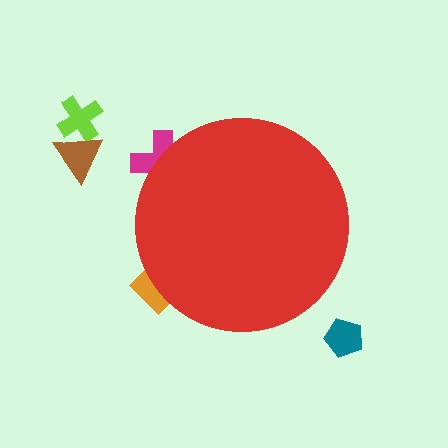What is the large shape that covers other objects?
A red circle.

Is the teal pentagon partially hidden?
No, the teal pentagon is fully visible.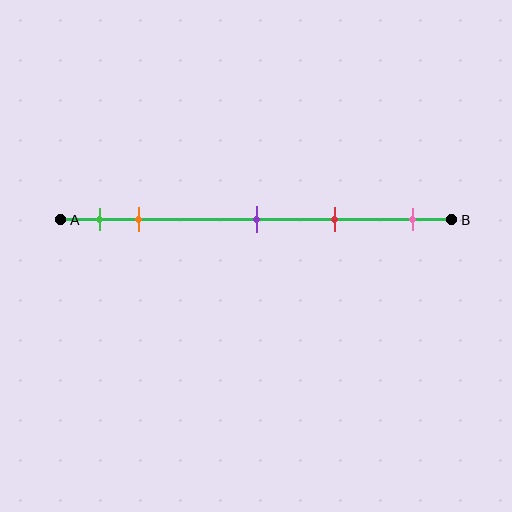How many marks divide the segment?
There are 5 marks dividing the segment.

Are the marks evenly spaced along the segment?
No, the marks are not evenly spaced.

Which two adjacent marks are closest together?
The green and orange marks are the closest adjacent pair.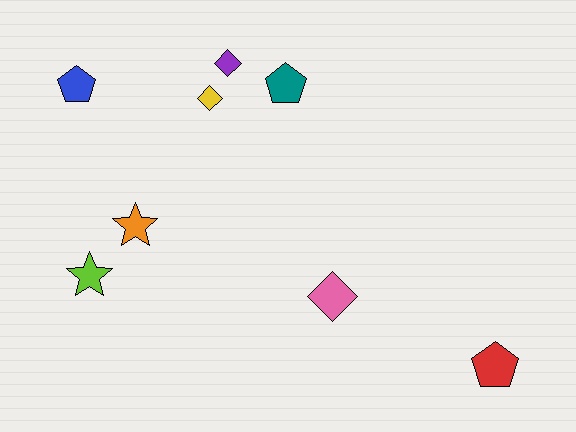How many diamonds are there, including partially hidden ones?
There are 3 diamonds.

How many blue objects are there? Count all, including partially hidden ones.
There is 1 blue object.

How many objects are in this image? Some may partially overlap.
There are 8 objects.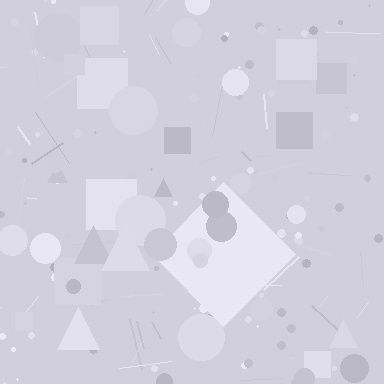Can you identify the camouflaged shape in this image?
The camouflaged shape is a diamond.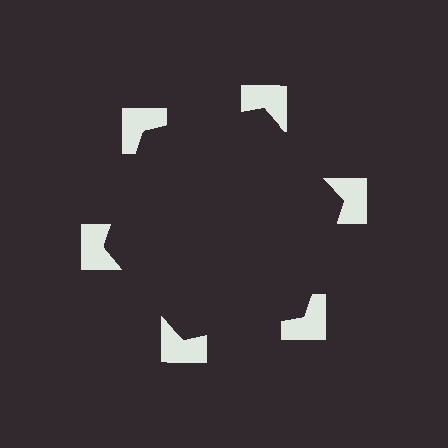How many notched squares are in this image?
There are 6 — one at each vertex of the illusory hexagon.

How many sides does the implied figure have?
6 sides.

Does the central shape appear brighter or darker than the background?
It typically appears slightly darker than the background, even though no actual brightness change is drawn.